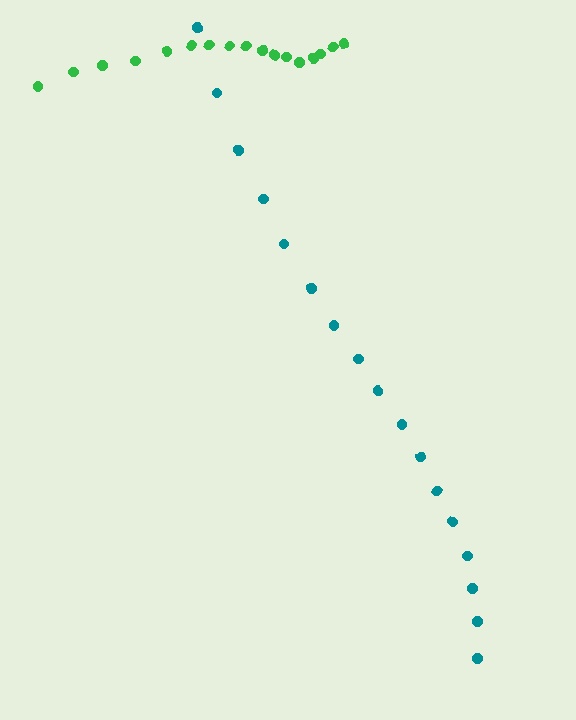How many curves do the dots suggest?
There are 2 distinct paths.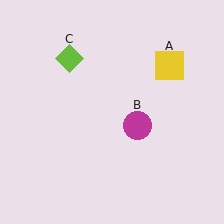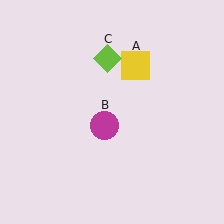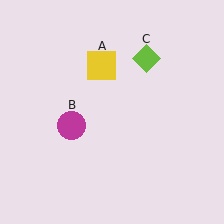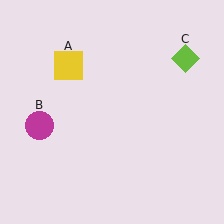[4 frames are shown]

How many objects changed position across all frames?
3 objects changed position: yellow square (object A), magenta circle (object B), lime diamond (object C).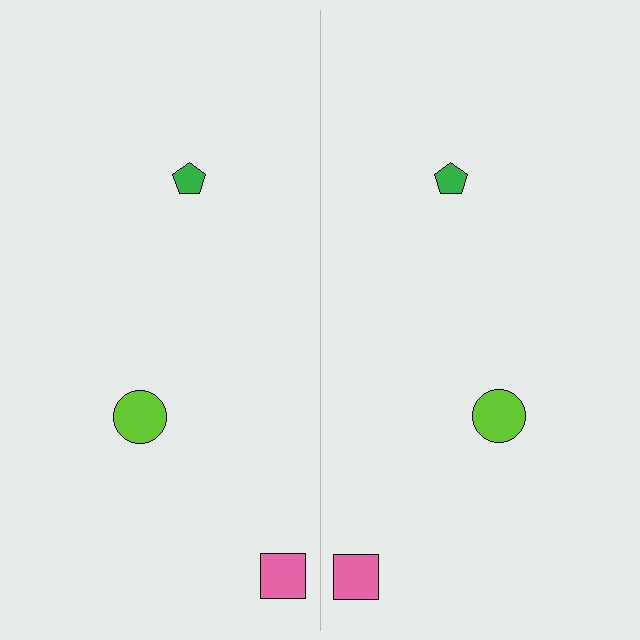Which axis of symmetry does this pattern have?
The pattern has a vertical axis of symmetry running through the center of the image.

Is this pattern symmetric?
Yes, this pattern has bilateral (reflection) symmetry.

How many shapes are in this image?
There are 6 shapes in this image.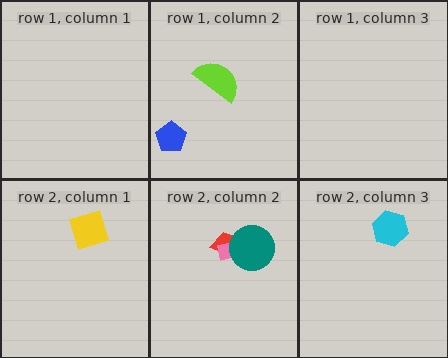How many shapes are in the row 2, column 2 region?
3.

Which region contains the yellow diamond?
The row 2, column 1 region.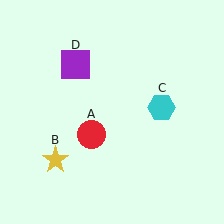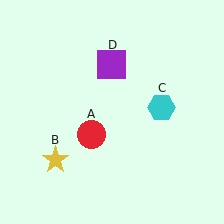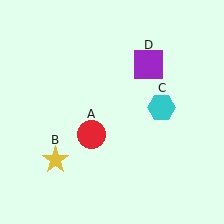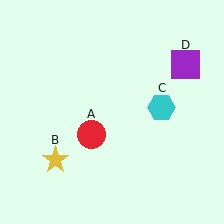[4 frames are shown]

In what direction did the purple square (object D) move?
The purple square (object D) moved right.